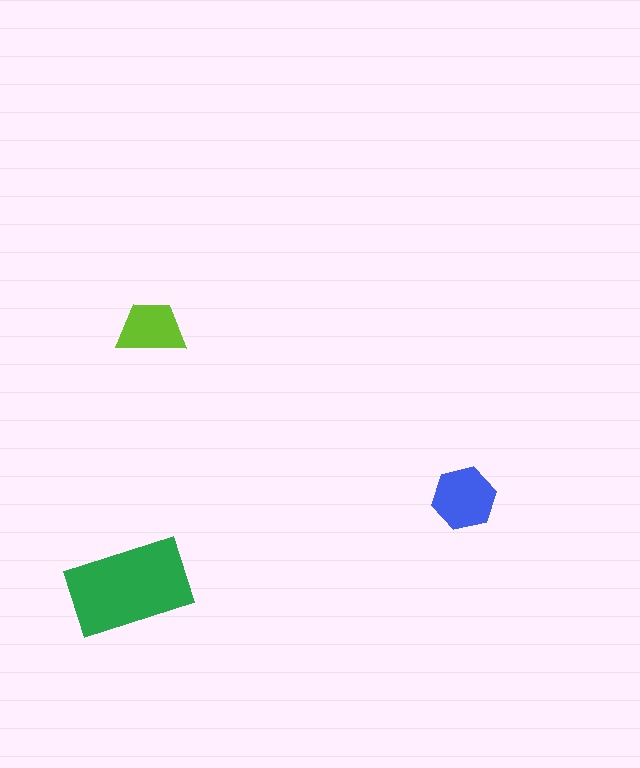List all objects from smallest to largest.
The lime trapezoid, the blue hexagon, the green rectangle.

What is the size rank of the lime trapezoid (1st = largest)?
3rd.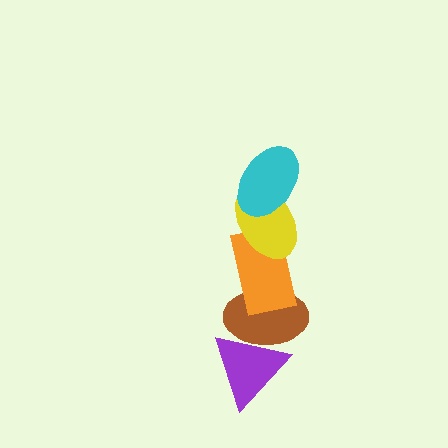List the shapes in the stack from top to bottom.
From top to bottom: the cyan ellipse, the yellow ellipse, the orange rectangle, the brown ellipse, the purple triangle.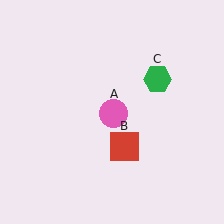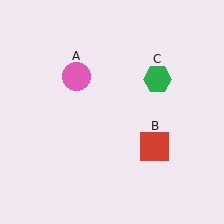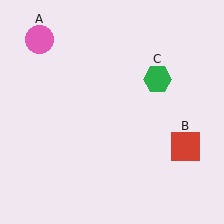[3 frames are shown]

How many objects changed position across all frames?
2 objects changed position: pink circle (object A), red square (object B).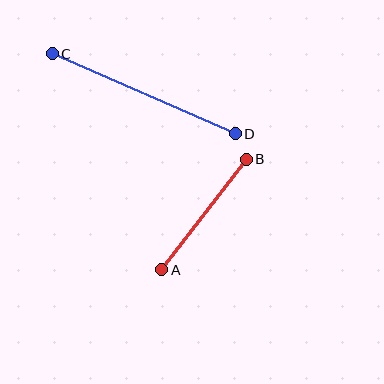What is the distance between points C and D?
The distance is approximately 200 pixels.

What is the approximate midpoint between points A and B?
The midpoint is at approximately (204, 214) pixels.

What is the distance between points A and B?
The distance is approximately 139 pixels.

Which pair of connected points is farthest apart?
Points C and D are farthest apart.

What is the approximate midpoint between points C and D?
The midpoint is at approximately (144, 94) pixels.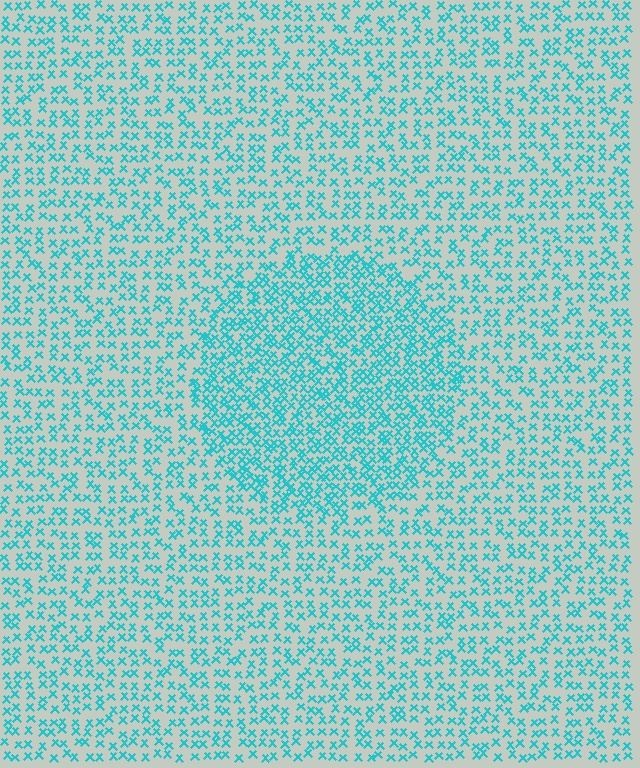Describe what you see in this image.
The image contains small cyan elements arranged at two different densities. A circle-shaped region is visible where the elements are more densely packed than the surrounding area.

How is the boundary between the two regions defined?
The boundary is defined by a change in element density (approximately 1.8x ratio). All elements are the same color, size, and shape.